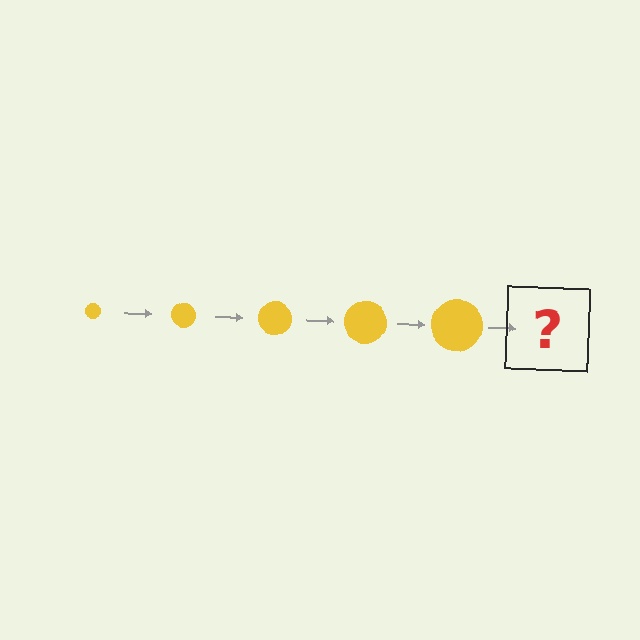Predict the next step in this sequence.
The next step is a yellow circle, larger than the previous one.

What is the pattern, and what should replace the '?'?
The pattern is that the circle gets progressively larger each step. The '?' should be a yellow circle, larger than the previous one.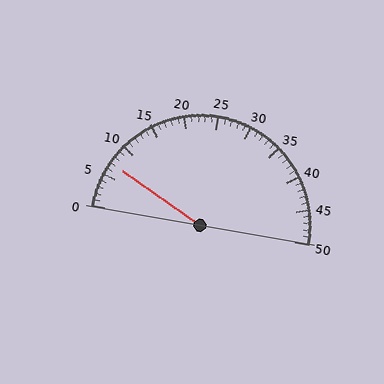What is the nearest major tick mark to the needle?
The nearest major tick mark is 5.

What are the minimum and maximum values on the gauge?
The gauge ranges from 0 to 50.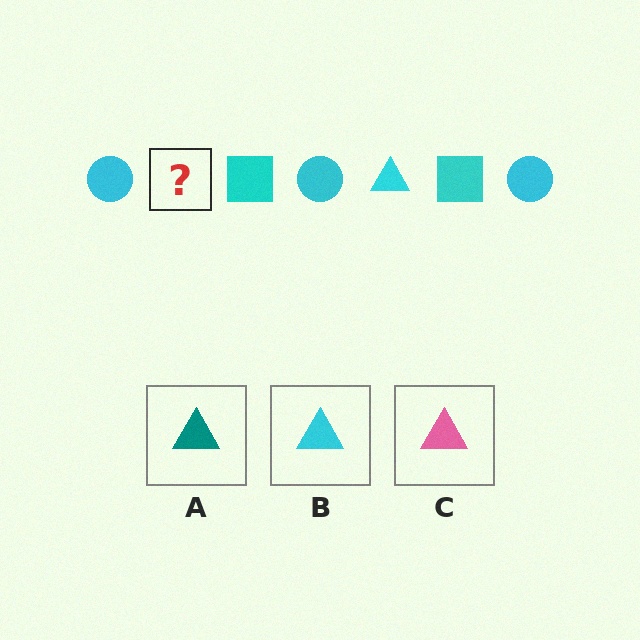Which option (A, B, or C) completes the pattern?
B.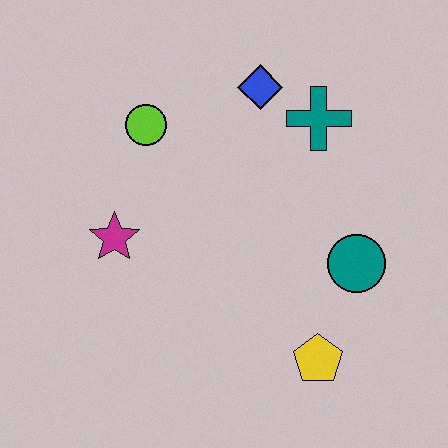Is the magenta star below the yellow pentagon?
No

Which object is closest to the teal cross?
The blue diamond is closest to the teal cross.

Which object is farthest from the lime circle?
The yellow pentagon is farthest from the lime circle.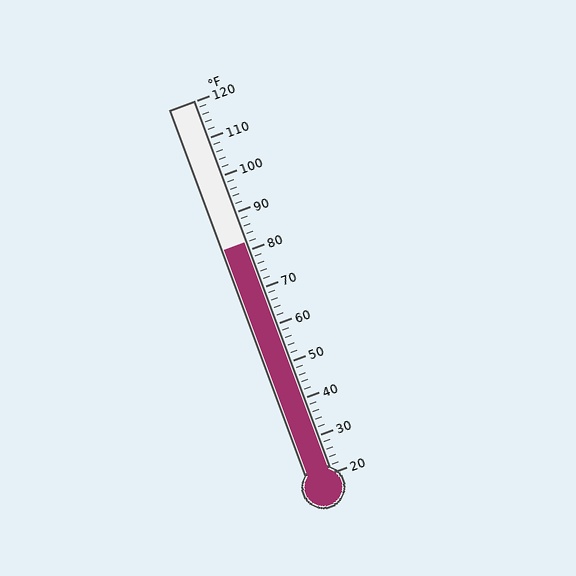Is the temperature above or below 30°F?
The temperature is above 30°F.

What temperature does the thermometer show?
The thermometer shows approximately 82°F.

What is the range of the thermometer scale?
The thermometer scale ranges from 20°F to 120°F.